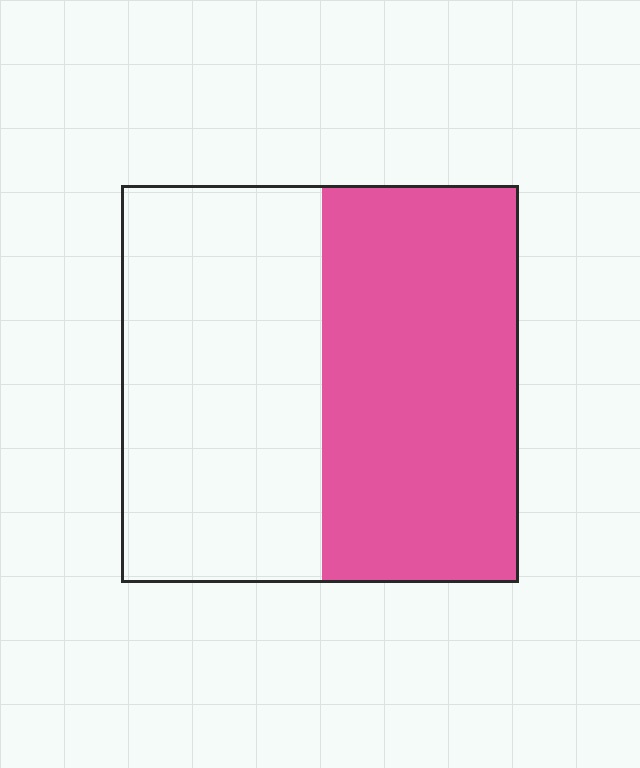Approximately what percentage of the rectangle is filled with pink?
Approximately 50%.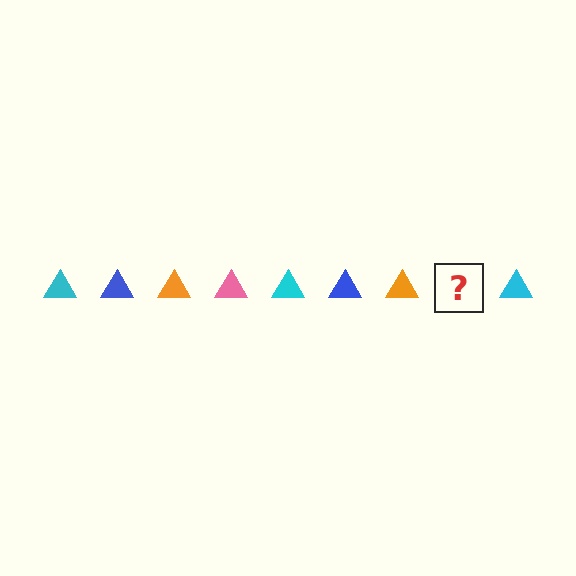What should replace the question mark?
The question mark should be replaced with a pink triangle.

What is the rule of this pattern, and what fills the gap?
The rule is that the pattern cycles through cyan, blue, orange, pink triangles. The gap should be filled with a pink triangle.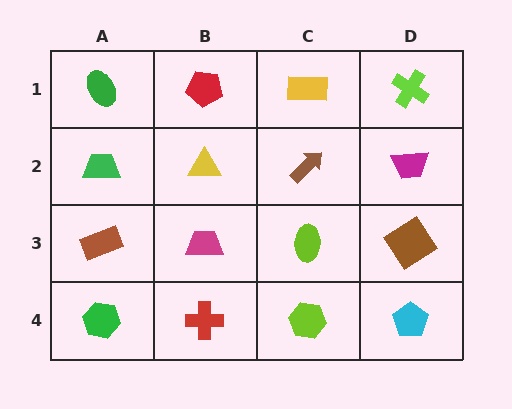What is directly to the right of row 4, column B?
A lime hexagon.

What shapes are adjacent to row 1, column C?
A brown arrow (row 2, column C), a red pentagon (row 1, column B), a lime cross (row 1, column D).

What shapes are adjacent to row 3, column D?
A magenta trapezoid (row 2, column D), a cyan pentagon (row 4, column D), a lime ellipse (row 3, column C).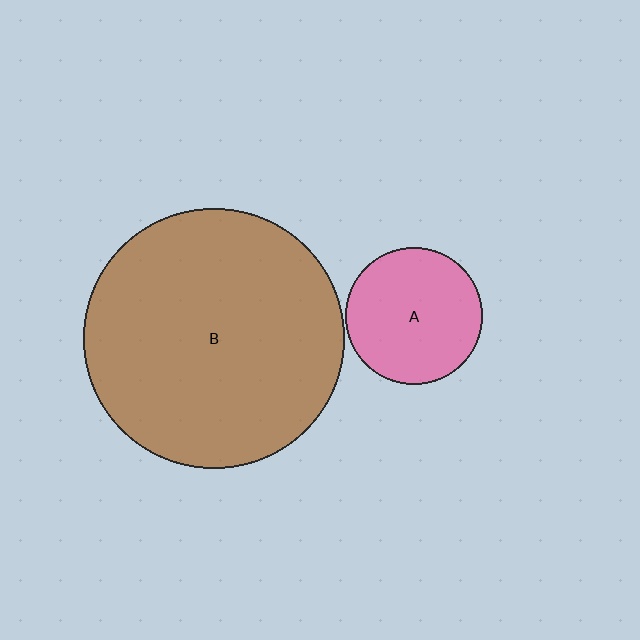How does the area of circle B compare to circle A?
Approximately 3.6 times.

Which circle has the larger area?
Circle B (brown).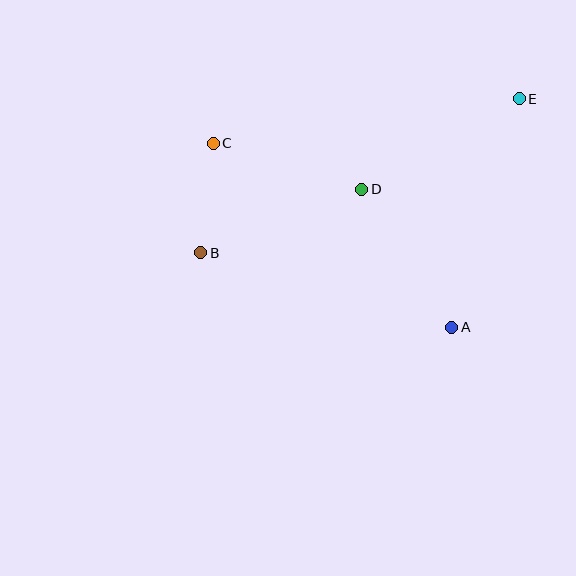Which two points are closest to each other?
Points B and C are closest to each other.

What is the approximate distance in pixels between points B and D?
The distance between B and D is approximately 173 pixels.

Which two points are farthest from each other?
Points B and E are farthest from each other.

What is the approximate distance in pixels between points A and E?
The distance between A and E is approximately 238 pixels.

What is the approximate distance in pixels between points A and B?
The distance between A and B is approximately 262 pixels.